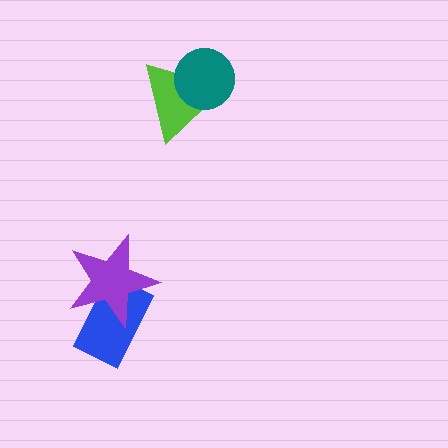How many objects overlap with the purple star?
1 object overlaps with the purple star.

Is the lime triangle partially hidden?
Yes, it is partially covered by another shape.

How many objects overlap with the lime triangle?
1 object overlaps with the lime triangle.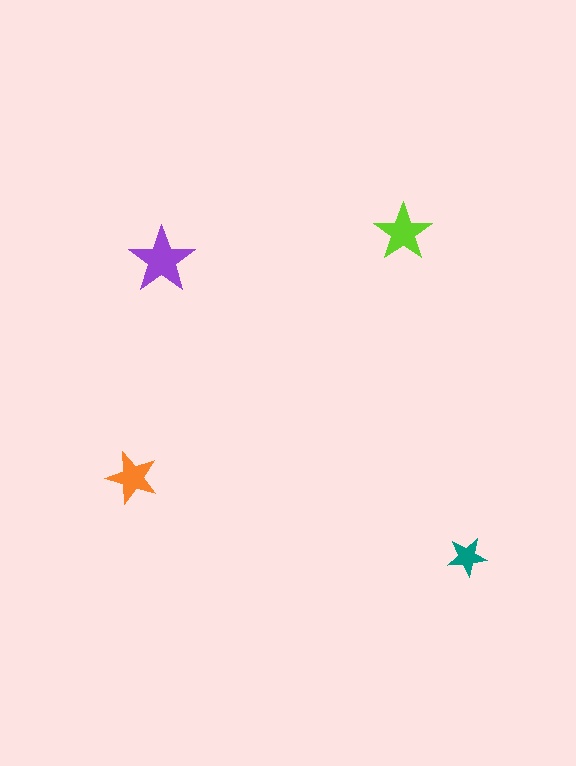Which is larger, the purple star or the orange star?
The purple one.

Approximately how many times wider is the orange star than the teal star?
About 1.5 times wider.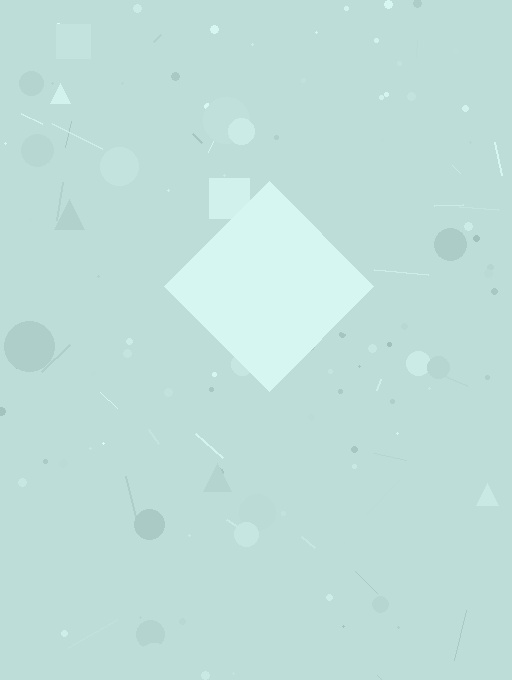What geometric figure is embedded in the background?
A diamond is embedded in the background.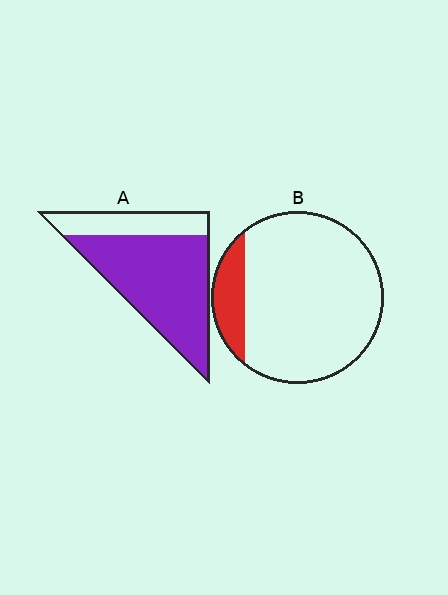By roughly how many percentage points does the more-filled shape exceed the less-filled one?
By roughly 60 percentage points (A over B).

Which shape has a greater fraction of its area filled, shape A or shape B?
Shape A.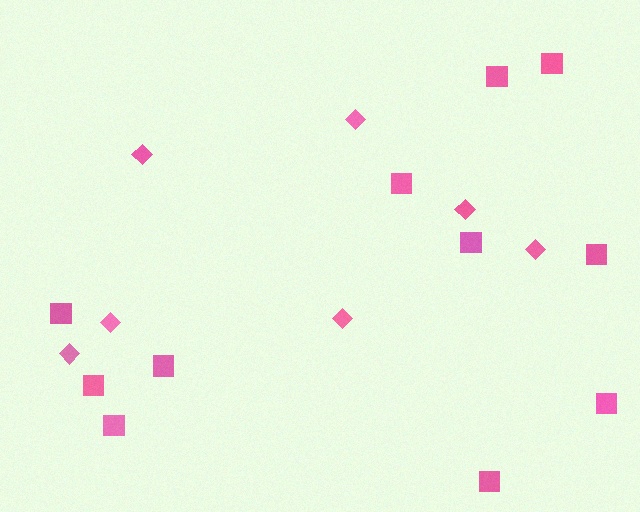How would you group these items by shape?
There are 2 groups: one group of squares (11) and one group of diamonds (7).